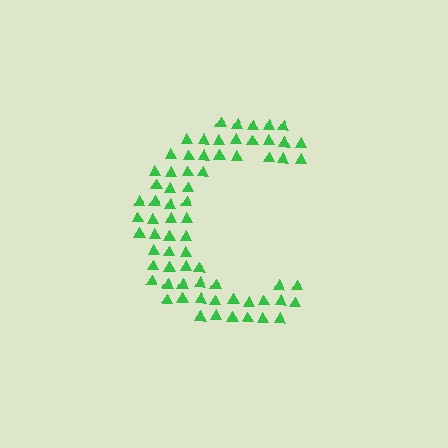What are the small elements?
The small elements are triangles.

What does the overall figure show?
The overall figure shows the letter C.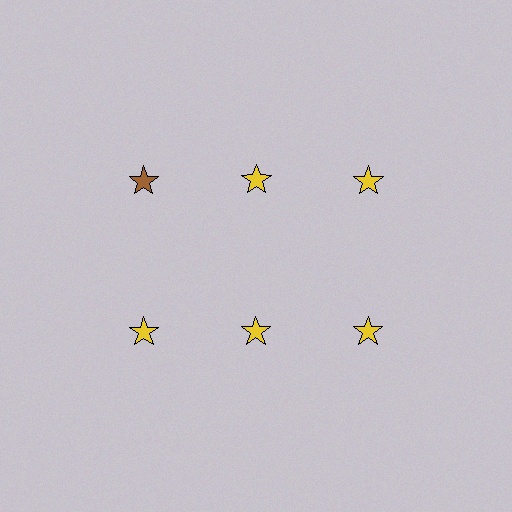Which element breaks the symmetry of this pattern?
The brown star in the top row, leftmost column breaks the symmetry. All other shapes are yellow stars.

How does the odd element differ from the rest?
It has a different color: brown instead of yellow.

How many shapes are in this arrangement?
There are 6 shapes arranged in a grid pattern.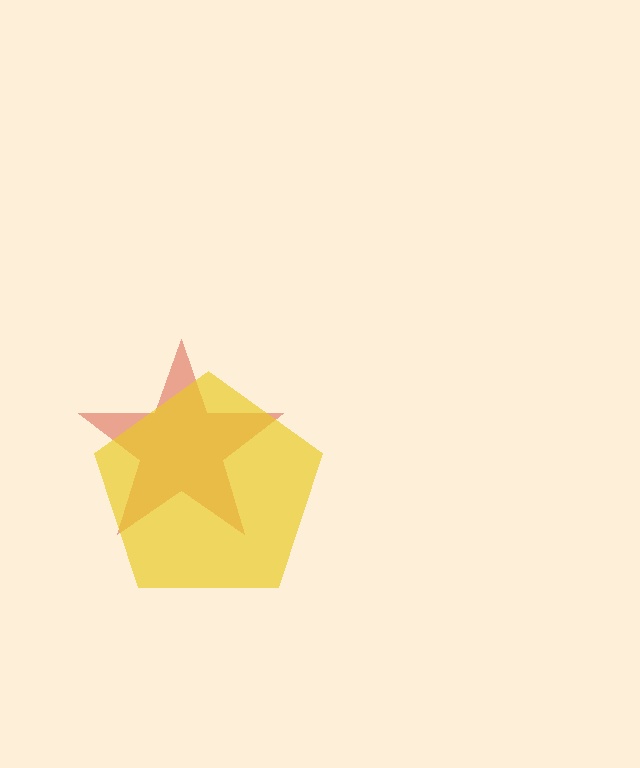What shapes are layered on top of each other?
The layered shapes are: a red star, a yellow pentagon.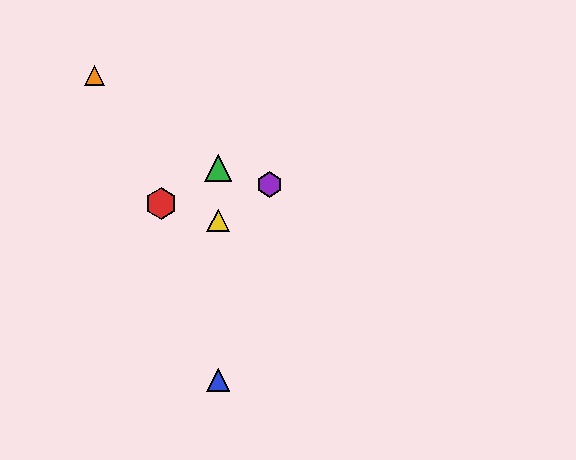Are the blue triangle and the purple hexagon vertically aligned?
No, the blue triangle is at x≈218 and the purple hexagon is at x≈269.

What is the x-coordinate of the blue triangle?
The blue triangle is at x≈218.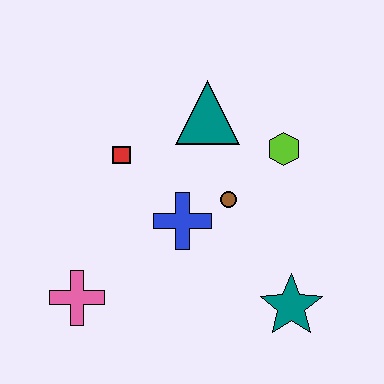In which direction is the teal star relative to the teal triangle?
The teal star is below the teal triangle.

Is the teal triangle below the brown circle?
No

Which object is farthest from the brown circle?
The pink cross is farthest from the brown circle.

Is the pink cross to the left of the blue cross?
Yes